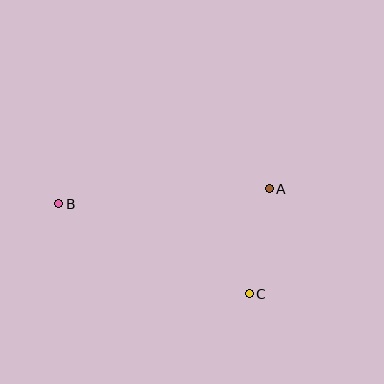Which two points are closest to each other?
Points A and C are closest to each other.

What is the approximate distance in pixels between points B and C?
The distance between B and C is approximately 211 pixels.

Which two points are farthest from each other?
Points A and B are farthest from each other.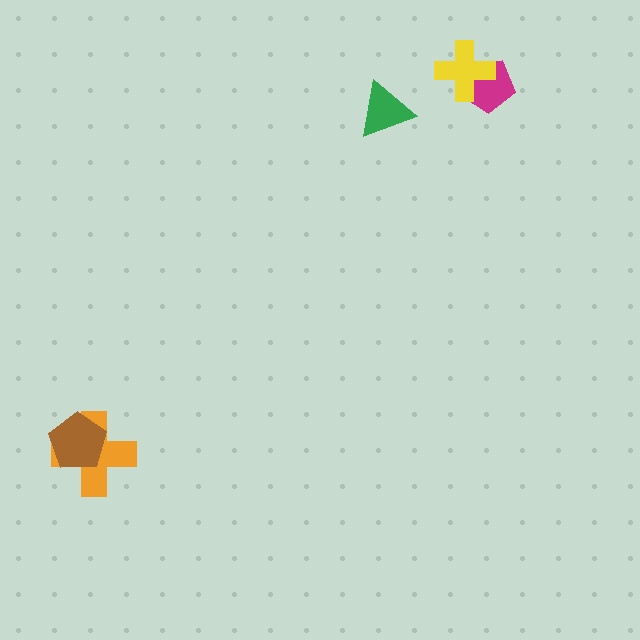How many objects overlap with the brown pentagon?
1 object overlaps with the brown pentagon.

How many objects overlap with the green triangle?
0 objects overlap with the green triangle.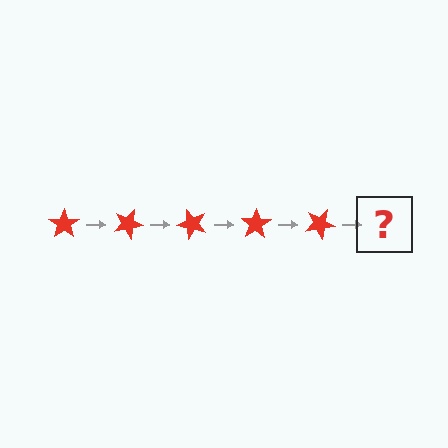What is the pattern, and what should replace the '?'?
The pattern is that the star rotates 25 degrees each step. The '?' should be a red star rotated 125 degrees.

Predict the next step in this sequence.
The next step is a red star rotated 125 degrees.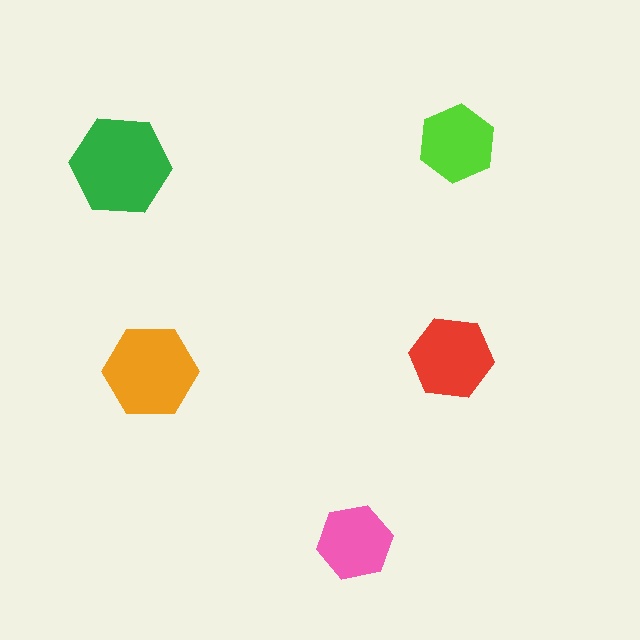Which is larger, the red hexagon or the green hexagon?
The green one.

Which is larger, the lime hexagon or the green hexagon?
The green one.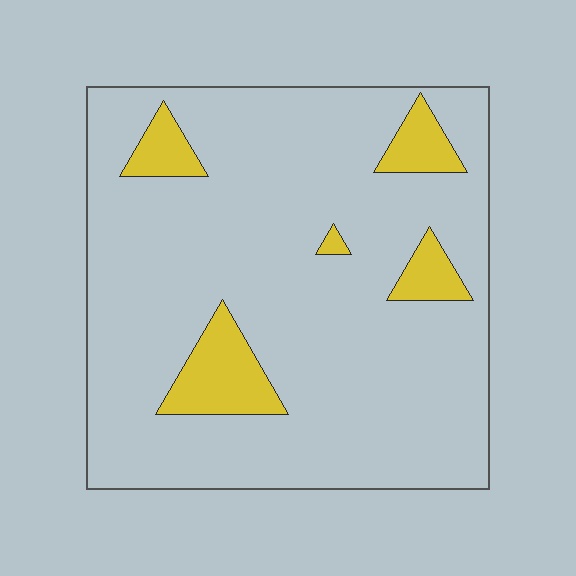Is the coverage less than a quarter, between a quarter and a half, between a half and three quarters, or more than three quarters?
Less than a quarter.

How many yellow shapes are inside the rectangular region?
5.